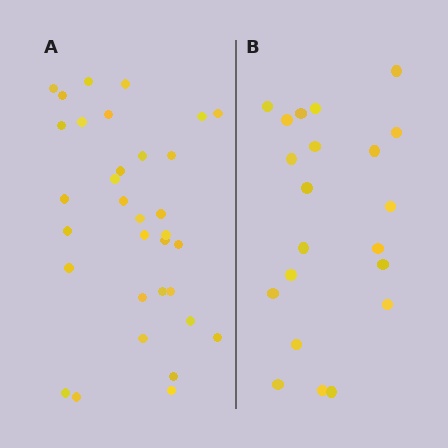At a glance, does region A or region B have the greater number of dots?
Region A (the left region) has more dots.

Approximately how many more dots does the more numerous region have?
Region A has roughly 12 or so more dots than region B.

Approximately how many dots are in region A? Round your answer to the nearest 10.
About 30 dots. (The exact count is 33, which rounds to 30.)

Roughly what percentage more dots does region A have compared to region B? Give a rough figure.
About 55% more.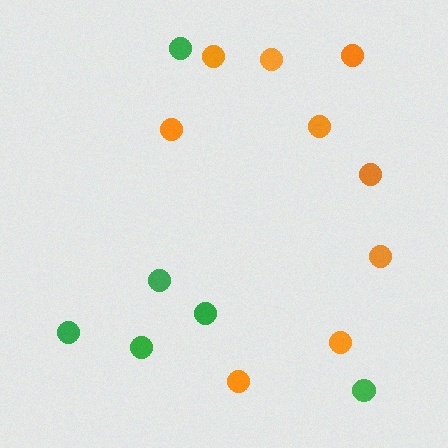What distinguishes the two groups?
There are 2 groups: one group of orange circles (9) and one group of green circles (6).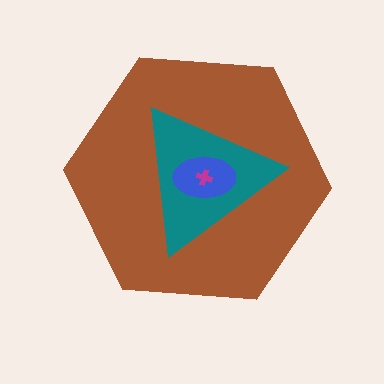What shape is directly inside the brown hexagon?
The teal triangle.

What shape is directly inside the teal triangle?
The blue ellipse.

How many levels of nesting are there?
4.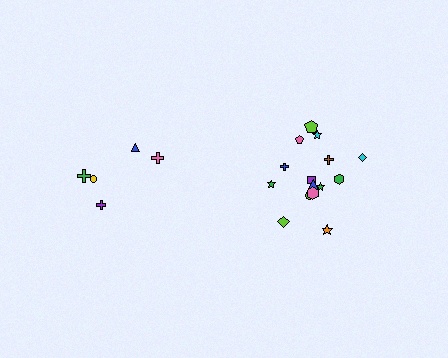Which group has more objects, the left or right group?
The right group.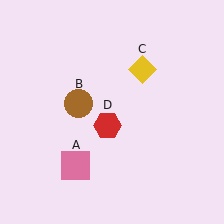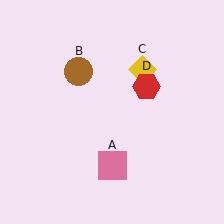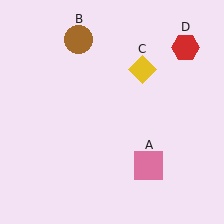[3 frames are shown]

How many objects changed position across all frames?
3 objects changed position: pink square (object A), brown circle (object B), red hexagon (object D).